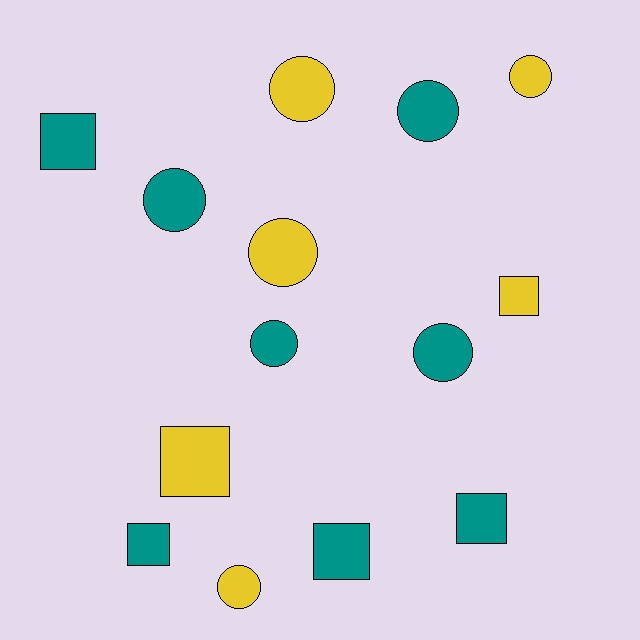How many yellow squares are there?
There are 2 yellow squares.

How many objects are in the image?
There are 14 objects.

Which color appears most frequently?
Teal, with 8 objects.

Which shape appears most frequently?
Circle, with 8 objects.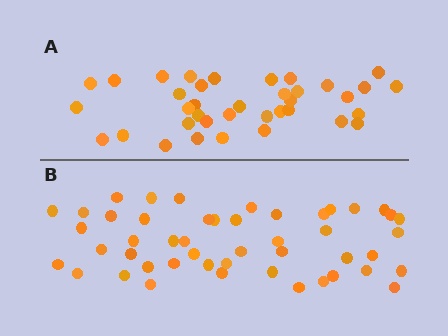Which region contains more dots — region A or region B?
Region B (the bottom region) has more dots.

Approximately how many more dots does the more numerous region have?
Region B has roughly 12 or so more dots than region A.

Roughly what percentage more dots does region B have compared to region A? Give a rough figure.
About 30% more.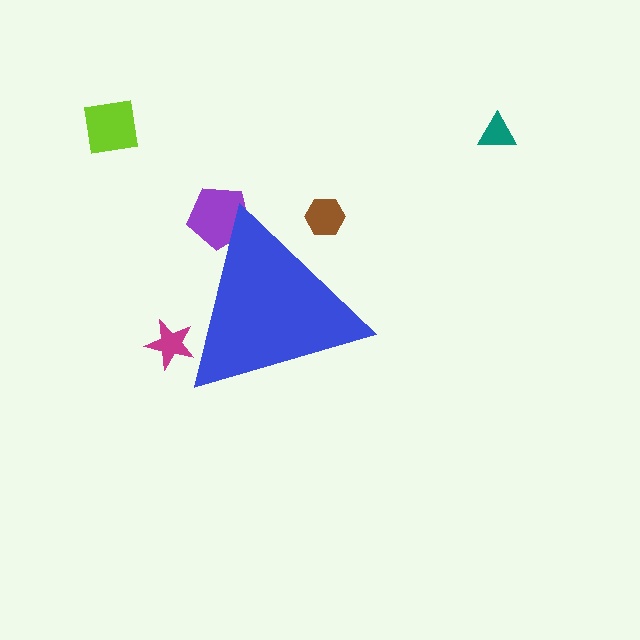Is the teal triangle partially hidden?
No, the teal triangle is fully visible.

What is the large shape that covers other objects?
A blue triangle.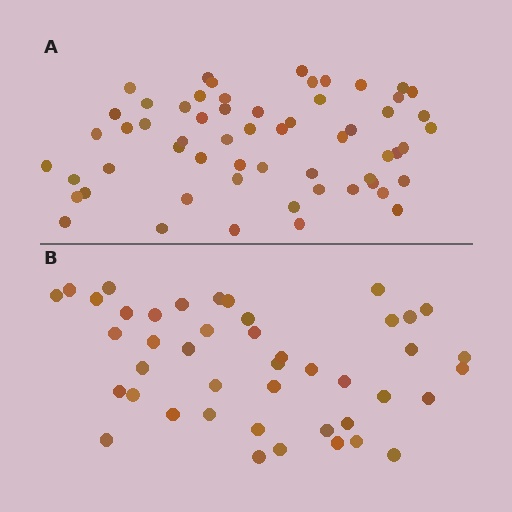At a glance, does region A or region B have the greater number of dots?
Region A (the top region) has more dots.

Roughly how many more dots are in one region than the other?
Region A has approximately 15 more dots than region B.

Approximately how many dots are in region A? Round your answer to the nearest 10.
About 60 dots. (The exact count is 59, which rounds to 60.)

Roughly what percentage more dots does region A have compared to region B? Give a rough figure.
About 35% more.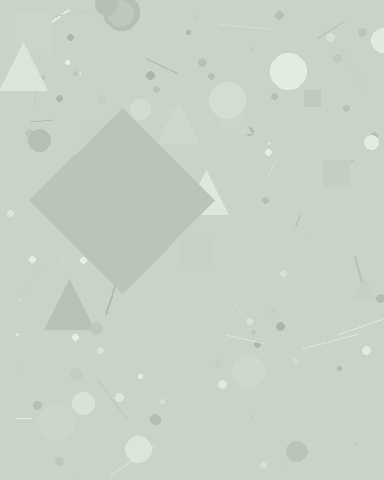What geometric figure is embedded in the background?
A diamond is embedded in the background.